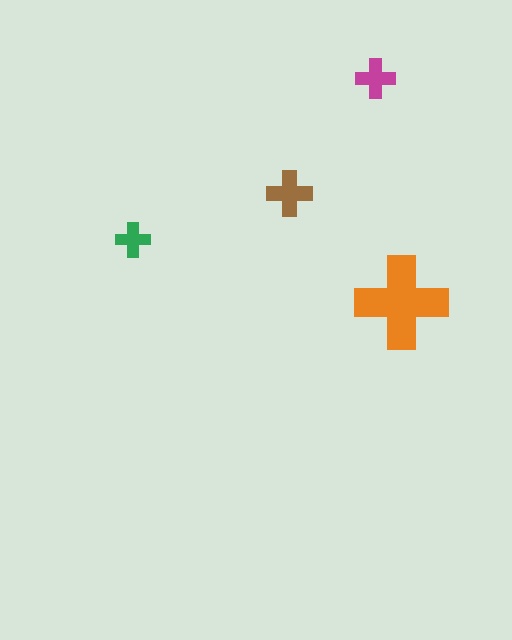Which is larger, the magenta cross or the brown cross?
The brown one.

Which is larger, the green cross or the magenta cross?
The magenta one.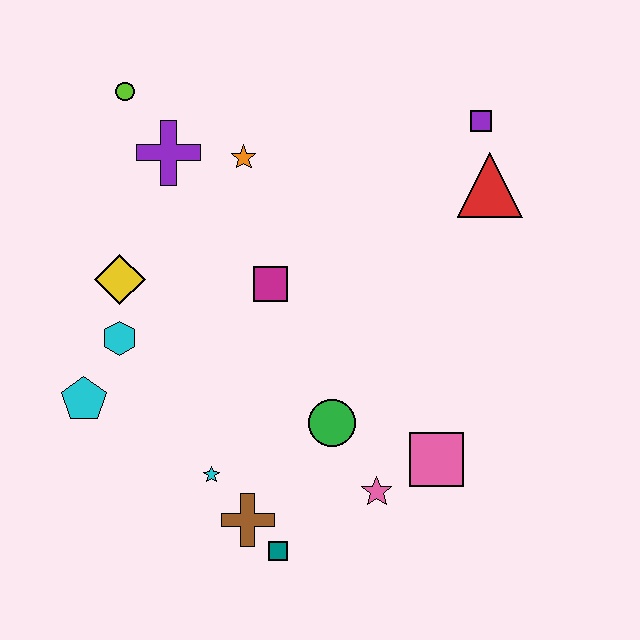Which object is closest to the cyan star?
The brown cross is closest to the cyan star.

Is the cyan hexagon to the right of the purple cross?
No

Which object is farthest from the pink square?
The lime circle is farthest from the pink square.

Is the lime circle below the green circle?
No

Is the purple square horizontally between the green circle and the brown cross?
No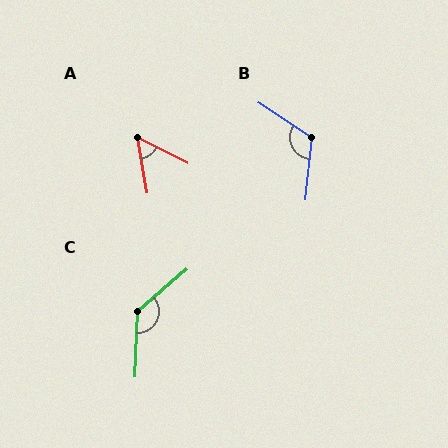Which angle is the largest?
C, at approximately 133 degrees.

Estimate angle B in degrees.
Approximately 117 degrees.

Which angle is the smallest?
A, at approximately 53 degrees.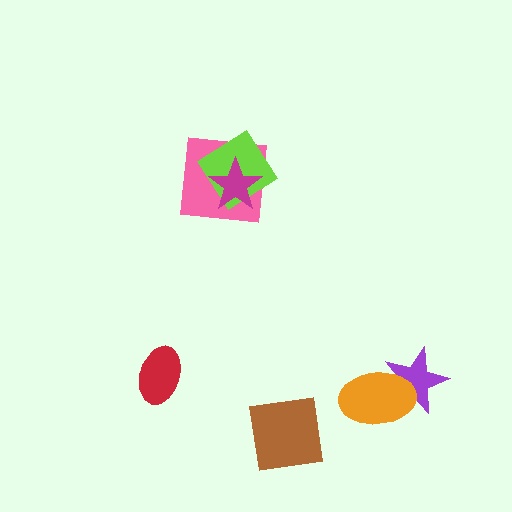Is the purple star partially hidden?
Yes, it is partially covered by another shape.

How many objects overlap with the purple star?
1 object overlaps with the purple star.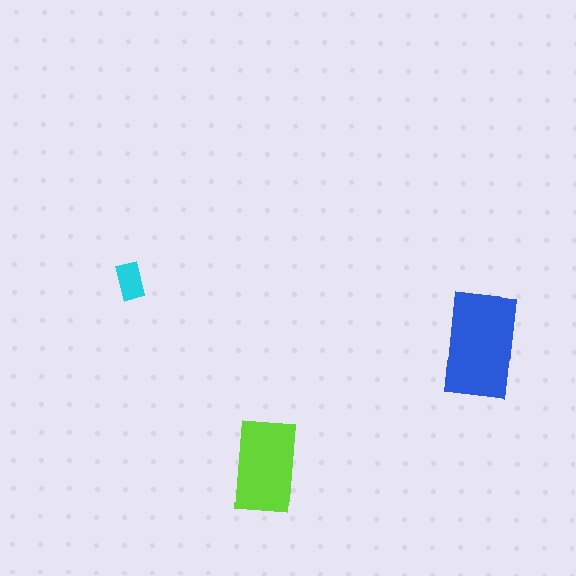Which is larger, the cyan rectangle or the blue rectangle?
The blue one.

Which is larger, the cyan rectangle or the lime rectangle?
The lime one.